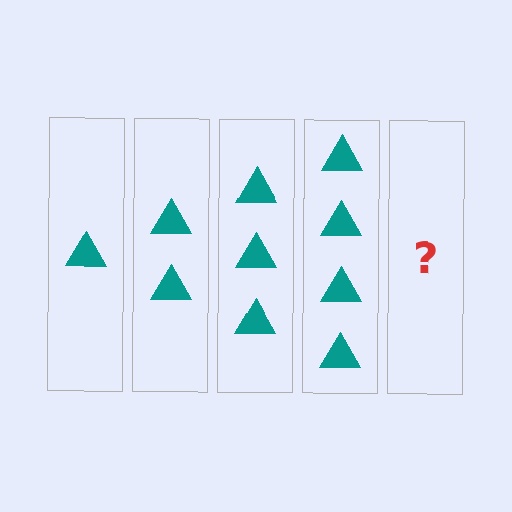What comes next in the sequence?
The next element should be 5 triangles.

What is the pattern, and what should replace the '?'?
The pattern is that each step adds one more triangle. The '?' should be 5 triangles.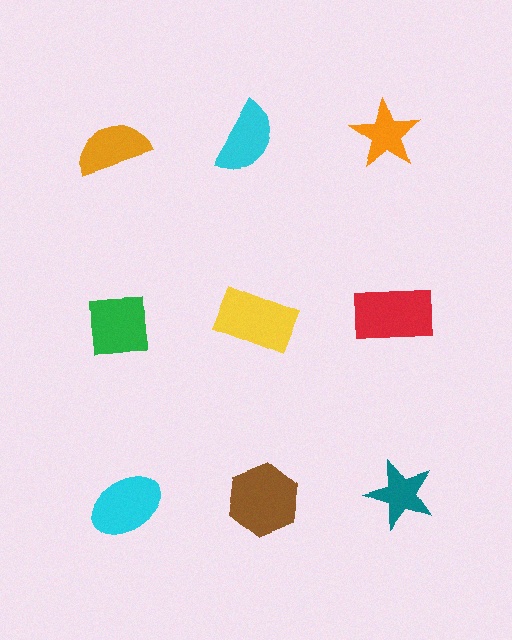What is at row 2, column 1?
A green square.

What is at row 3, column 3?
A teal star.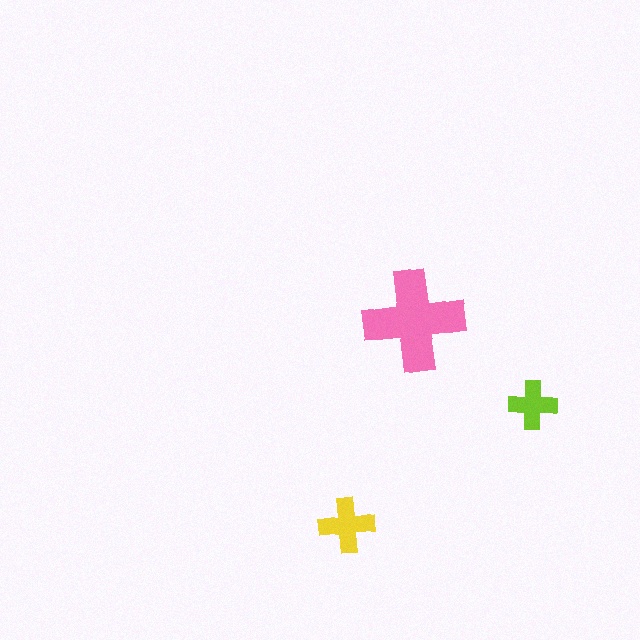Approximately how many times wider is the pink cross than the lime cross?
About 2 times wider.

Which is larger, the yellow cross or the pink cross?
The pink one.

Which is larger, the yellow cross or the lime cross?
The yellow one.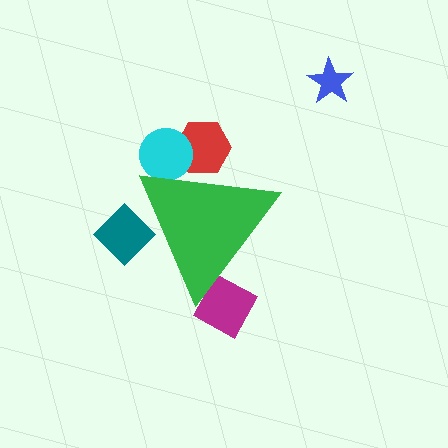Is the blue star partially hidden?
No, the blue star is fully visible.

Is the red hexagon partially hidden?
Yes, the red hexagon is partially hidden behind the green triangle.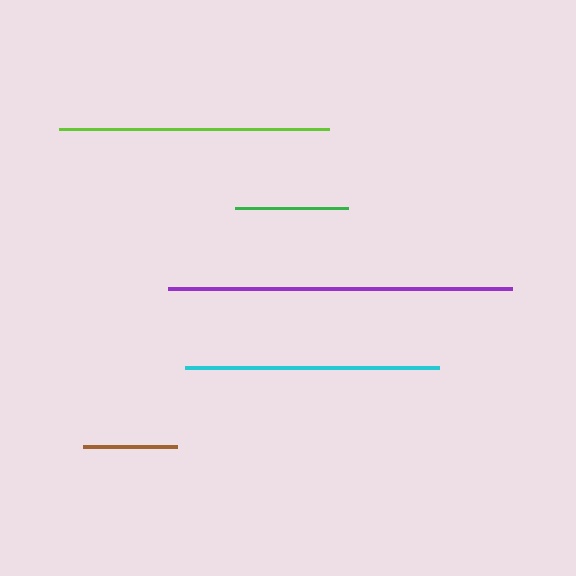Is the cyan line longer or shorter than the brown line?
The cyan line is longer than the brown line.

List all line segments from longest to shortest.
From longest to shortest: purple, lime, cyan, green, brown.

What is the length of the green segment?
The green segment is approximately 113 pixels long.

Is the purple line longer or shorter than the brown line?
The purple line is longer than the brown line.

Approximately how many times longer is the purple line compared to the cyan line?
The purple line is approximately 1.4 times the length of the cyan line.